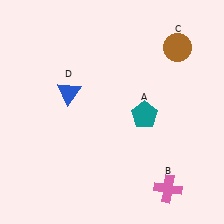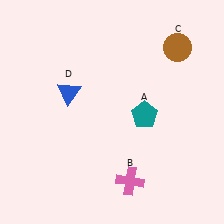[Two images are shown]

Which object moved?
The pink cross (B) moved left.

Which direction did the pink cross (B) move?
The pink cross (B) moved left.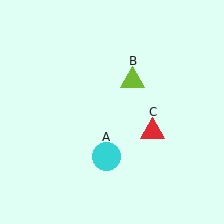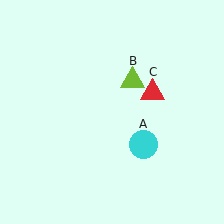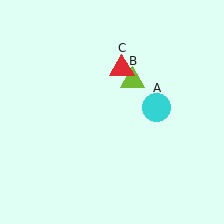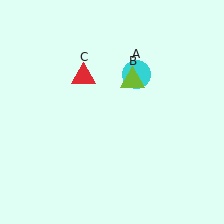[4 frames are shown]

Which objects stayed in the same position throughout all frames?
Lime triangle (object B) remained stationary.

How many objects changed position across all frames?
2 objects changed position: cyan circle (object A), red triangle (object C).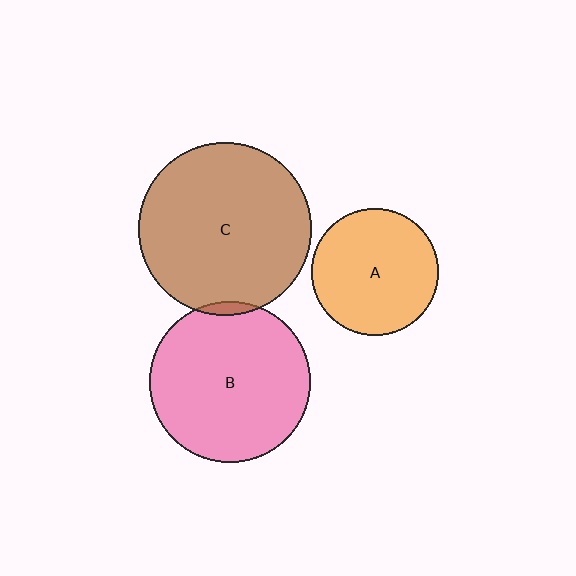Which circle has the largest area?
Circle C (brown).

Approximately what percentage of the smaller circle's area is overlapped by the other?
Approximately 5%.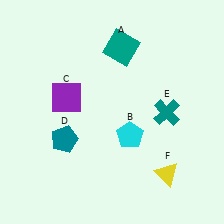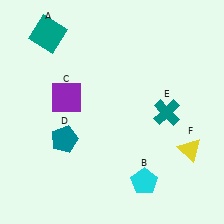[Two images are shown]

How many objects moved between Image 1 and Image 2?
3 objects moved between the two images.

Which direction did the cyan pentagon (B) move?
The cyan pentagon (B) moved down.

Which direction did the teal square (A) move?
The teal square (A) moved left.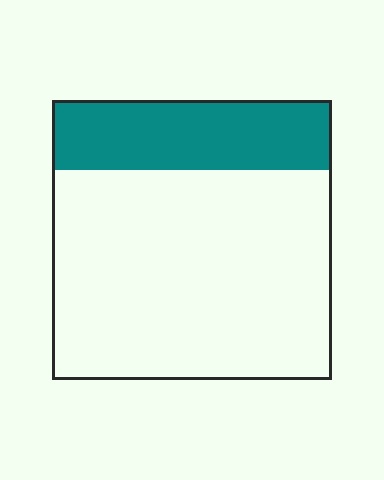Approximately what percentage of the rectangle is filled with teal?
Approximately 25%.